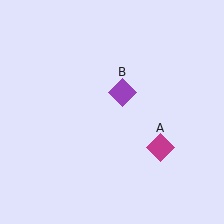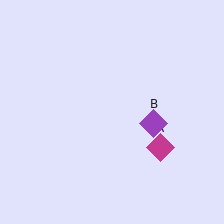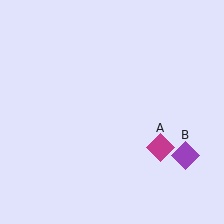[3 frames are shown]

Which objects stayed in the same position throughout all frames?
Magenta diamond (object A) remained stationary.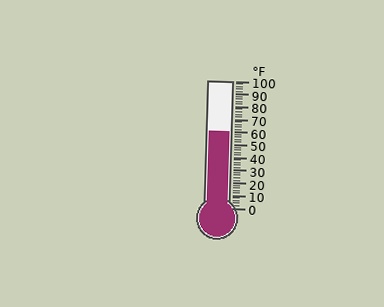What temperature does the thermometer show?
The thermometer shows approximately 60°F.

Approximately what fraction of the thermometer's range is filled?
The thermometer is filled to approximately 60% of its range.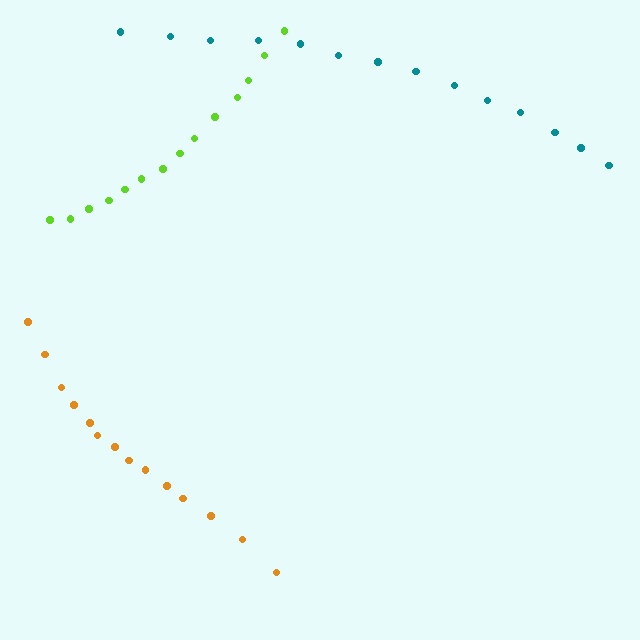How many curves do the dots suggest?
There are 3 distinct paths.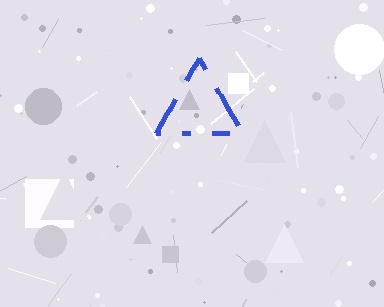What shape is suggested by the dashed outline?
The dashed outline suggests a triangle.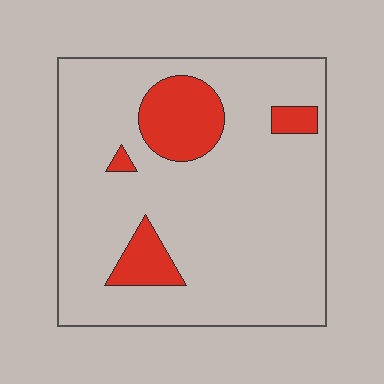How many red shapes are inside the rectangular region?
4.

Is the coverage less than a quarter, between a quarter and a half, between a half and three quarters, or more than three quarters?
Less than a quarter.